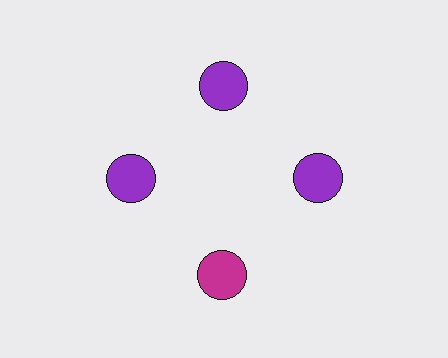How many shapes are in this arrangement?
There are 4 shapes arranged in a ring pattern.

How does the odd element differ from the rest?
It has a different color: magenta instead of purple.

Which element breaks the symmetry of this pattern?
The magenta circle at roughly the 6 o'clock position breaks the symmetry. All other shapes are purple circles.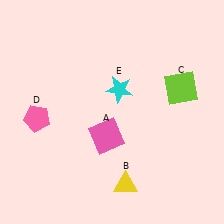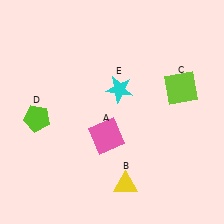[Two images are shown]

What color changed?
The pentagon (D) changed from pink in Image 1 to lime in Image 2.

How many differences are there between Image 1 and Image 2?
There is 1 difference between the two images.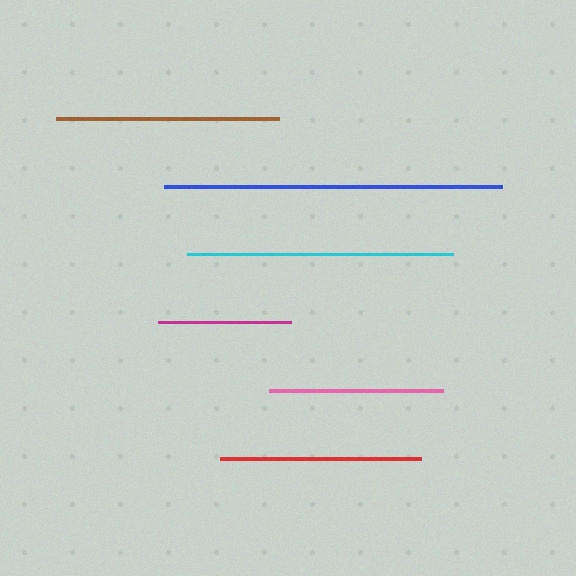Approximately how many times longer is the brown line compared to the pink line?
The brown line is approximately 1.3 times the length of the pink line.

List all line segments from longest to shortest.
From longest to shortest: blue, cyan, brown, red, pink, magenta.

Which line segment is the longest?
The blue line is the longest at approximately 337 pixels.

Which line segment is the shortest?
The magenta line is the shortest at approximately 133 pixels.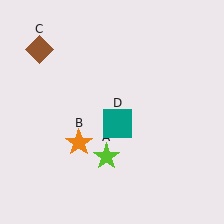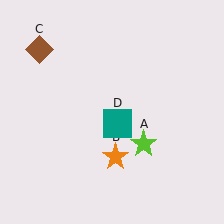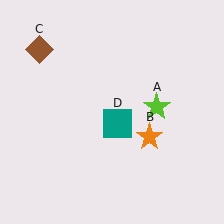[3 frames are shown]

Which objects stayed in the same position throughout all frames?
Brown diamond (object C) and teal square (object D) remained stationary.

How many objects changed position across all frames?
2 objects changed position: lime star (object A), orange star (object B).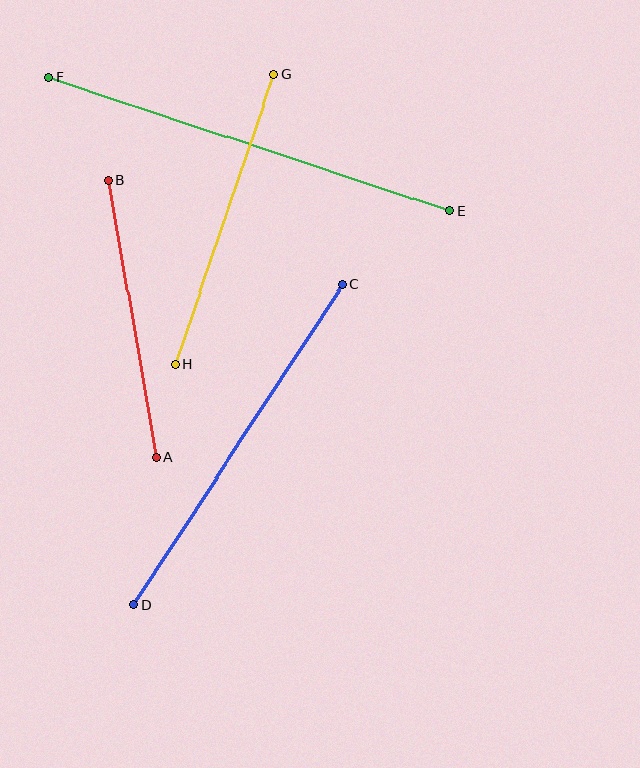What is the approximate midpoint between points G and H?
The midpoint is at approximately (225, 219) pixels.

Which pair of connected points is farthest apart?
Points E and F are farthest apart.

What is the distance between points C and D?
The distance is approximately 383 pixels.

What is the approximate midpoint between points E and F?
The midpoint is at approximately (249, 144) pixels.